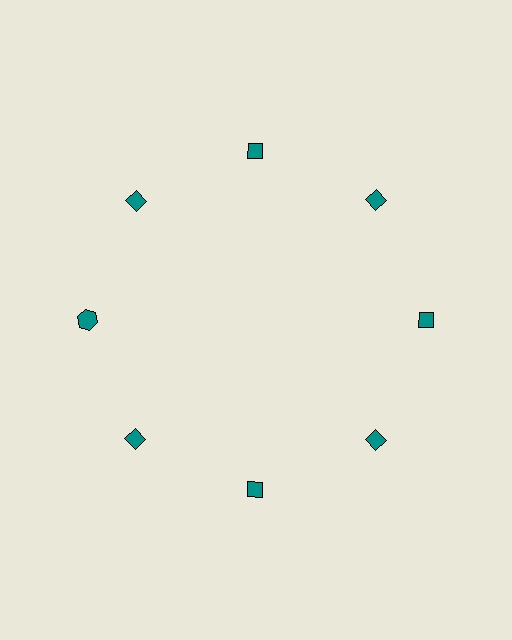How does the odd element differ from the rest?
It has a different shape: hexagon instead of diamond.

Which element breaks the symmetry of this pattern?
The teal hexagon at roughly the 9 o'clock position breaks the symmetry. All other shapes are teal diamonds.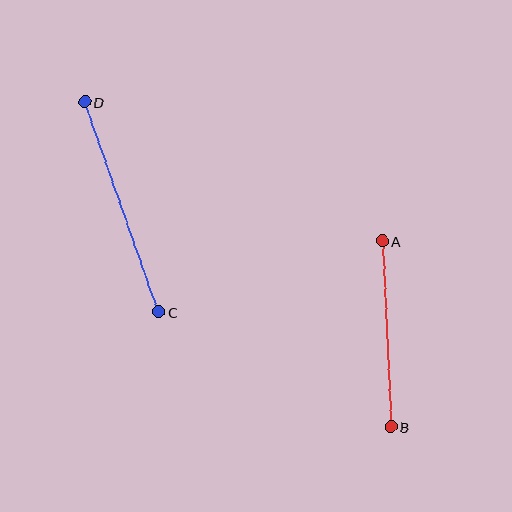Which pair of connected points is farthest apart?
Points C and D are farthest apart.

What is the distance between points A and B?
The distance is approximately 186 pixels.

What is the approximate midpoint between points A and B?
The midpoint is at approximately (387, 334) pixels.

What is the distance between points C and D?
The distance is approximately 223 pixels.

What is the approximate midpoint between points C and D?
The midpoint is at approximately (122, 207) pixels.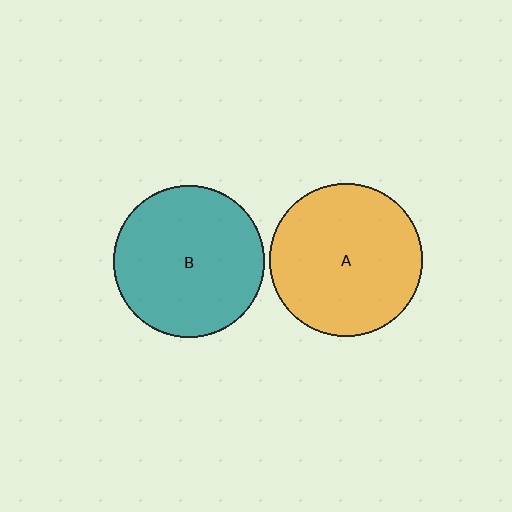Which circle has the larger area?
Circle A (orange).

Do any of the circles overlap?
No, none of the circles overlap.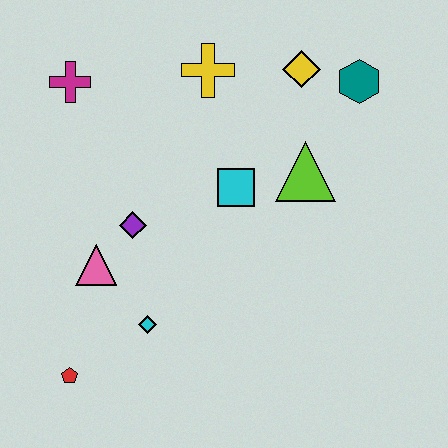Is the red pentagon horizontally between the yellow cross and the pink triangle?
No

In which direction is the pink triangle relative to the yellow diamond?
The pink triangle is to the left of the yellow diamond.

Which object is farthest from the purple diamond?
The teal hexagon is farthest from the purple diamond.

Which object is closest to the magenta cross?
The yellow cross is closest to the magenta cross.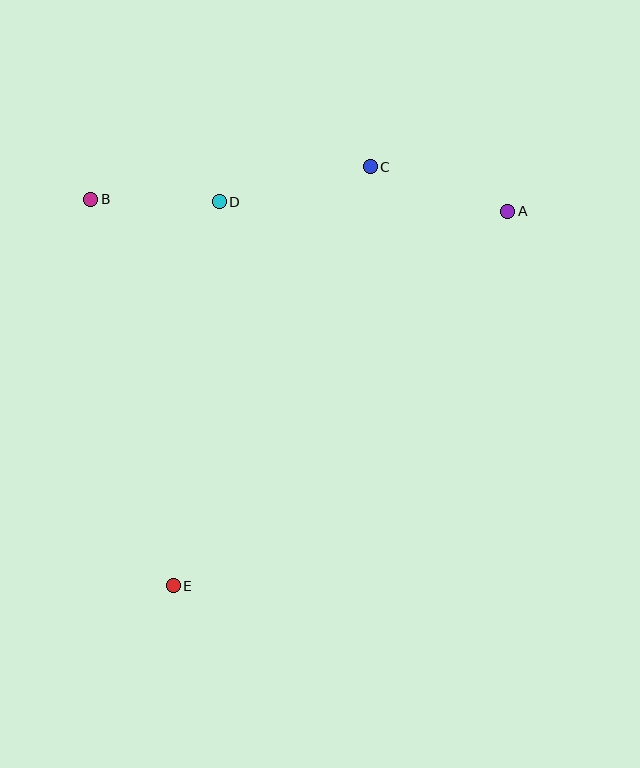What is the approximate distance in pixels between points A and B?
The distance between A and B is approximately 417 pixels.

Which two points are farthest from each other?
Points A and E are farthest from each other.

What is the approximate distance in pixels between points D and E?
The distance between D and E is approximately 387 pixels.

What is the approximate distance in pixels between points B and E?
The distance between B and E is approximately 395 pixels.